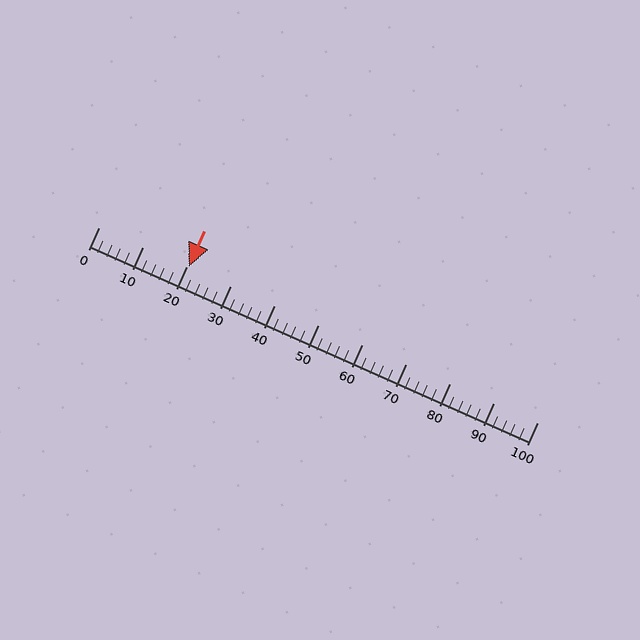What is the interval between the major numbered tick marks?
The major tick marks are spaced 10 units apart.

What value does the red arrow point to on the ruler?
The red arrow points to approximately 21.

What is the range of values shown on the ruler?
The ruler shows values from 0 to 100.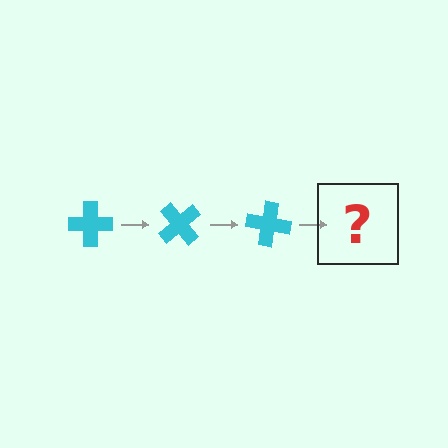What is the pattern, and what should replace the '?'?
The pattern is that the cross rotates 50 degrees each step. The '?' should be a cyan cross rotated 150 degrees.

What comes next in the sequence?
The next element should be a cyan cross rotated 150 degrees.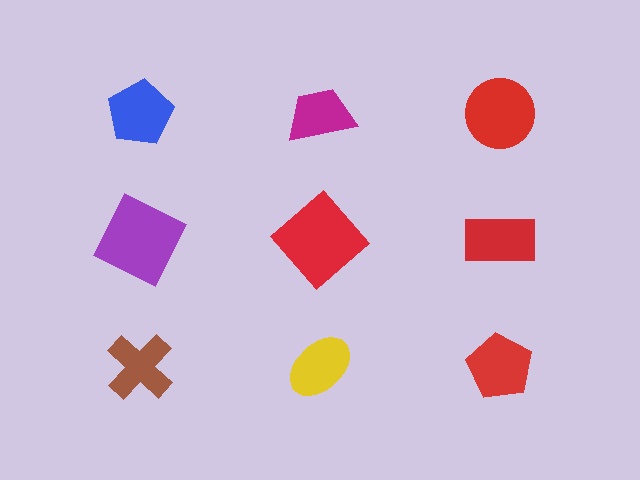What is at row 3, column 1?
A brown cross.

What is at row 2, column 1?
A purple square.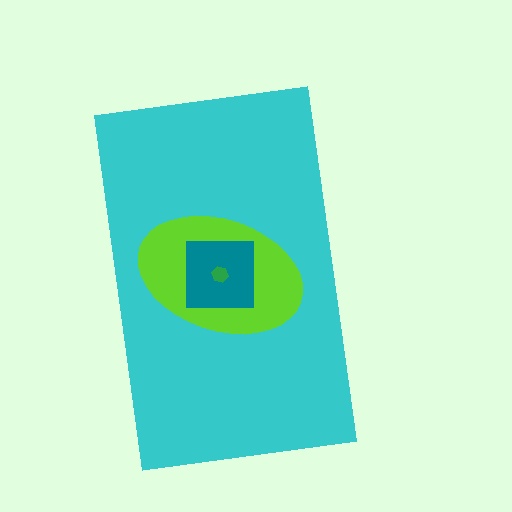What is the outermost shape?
The cyan rectangle.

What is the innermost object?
The green hexagon.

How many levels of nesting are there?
4.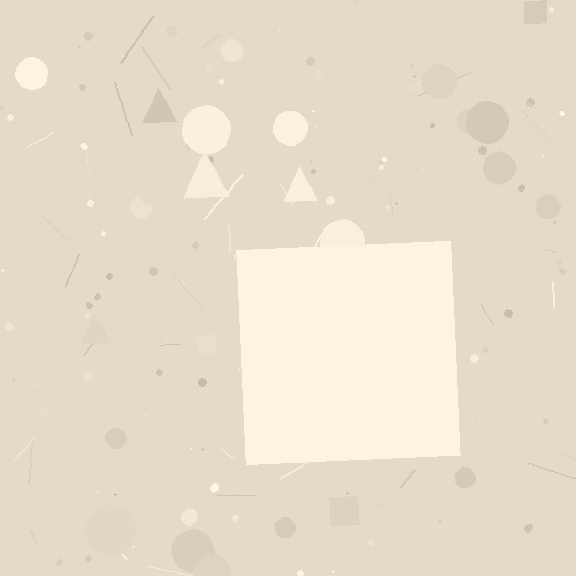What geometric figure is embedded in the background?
A square is embedded in the background.